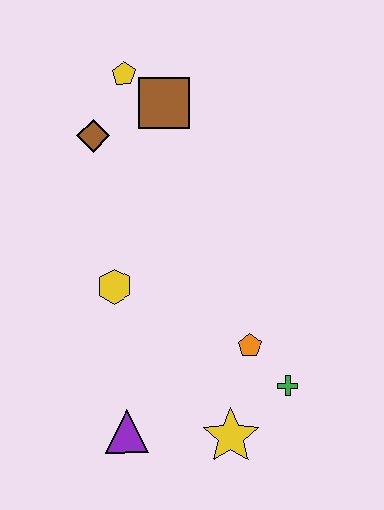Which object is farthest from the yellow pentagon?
The yellow star is farthest from the yellow pentagon.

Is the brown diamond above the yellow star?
Yes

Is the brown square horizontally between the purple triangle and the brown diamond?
No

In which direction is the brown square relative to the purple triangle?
The brown square is above the purple triangle.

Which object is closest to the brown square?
The yellow pentagon is closest to the brown square.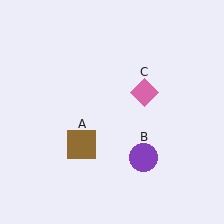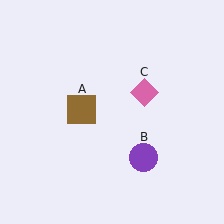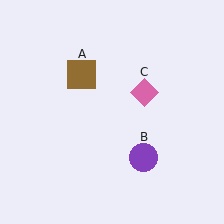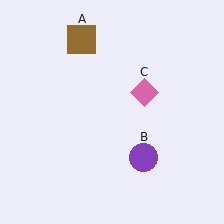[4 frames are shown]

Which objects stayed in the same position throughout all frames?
Purple circle (object B) and pink diamond (object C) remained stationary.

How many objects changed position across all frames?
1 object changed position: brown square (object A).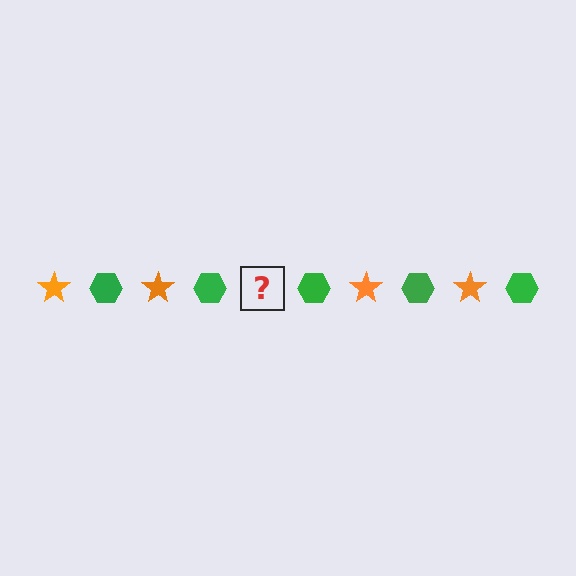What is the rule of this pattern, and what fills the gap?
The rule is that the pattern alternates between orange star and green hexagon. The gap should be filled with an orange star.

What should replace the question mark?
The question mark should be replaced with an orange star.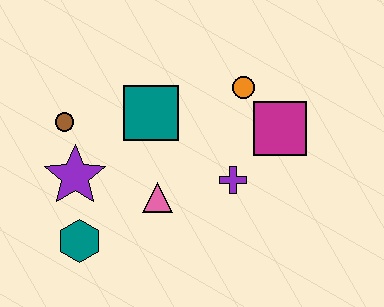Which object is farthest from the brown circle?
The magenta square is farthest from the brown circle.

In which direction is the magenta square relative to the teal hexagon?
The magenta square is to the right of the teal hexagon.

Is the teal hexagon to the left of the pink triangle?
Yes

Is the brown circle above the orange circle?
No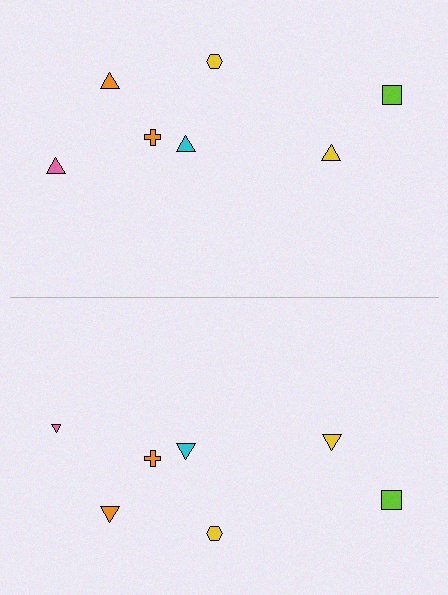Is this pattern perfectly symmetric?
No, the pattern is not perfectly symmetric. The pink triangle on the bottom side has a different size than its mirror counterpart.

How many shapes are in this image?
There are 14 shapes in this image.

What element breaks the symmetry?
The pink triangle on the bottom side has a different size than its mirror counterpart.